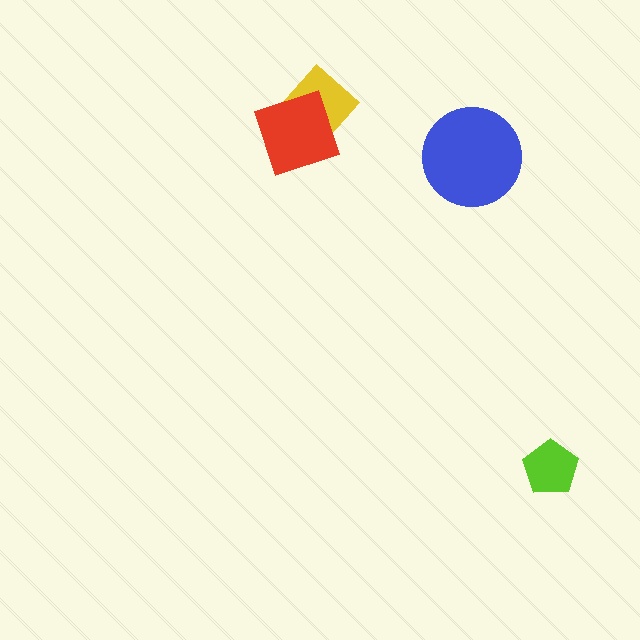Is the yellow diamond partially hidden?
Yes, it is partially covered by another shape.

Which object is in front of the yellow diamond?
The red diamond is in front of the yellow diamond.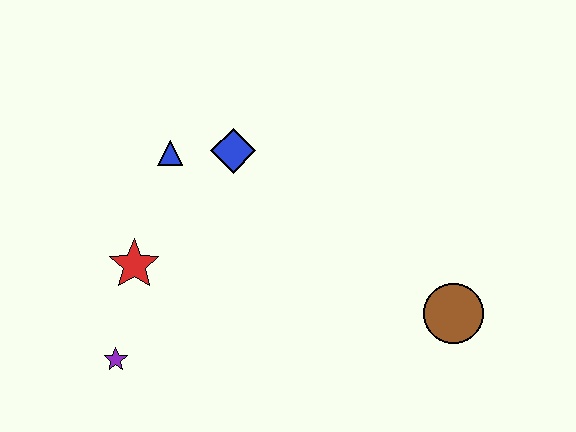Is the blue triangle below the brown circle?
No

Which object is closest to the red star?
The purple star is closest to the red star.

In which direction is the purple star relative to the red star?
The purple star is below the red star.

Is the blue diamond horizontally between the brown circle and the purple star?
Yes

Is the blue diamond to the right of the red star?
Yes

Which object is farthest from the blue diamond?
The brown circle is farthest from the blue diamond.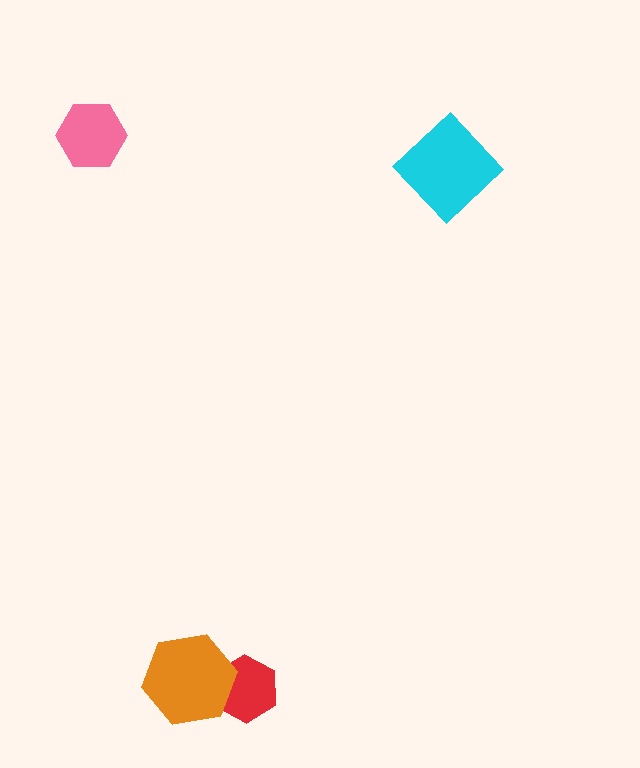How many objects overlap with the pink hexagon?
0 objects overlap with the pink hexagon.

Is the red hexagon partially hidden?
Yes, it is partially covered by another shape.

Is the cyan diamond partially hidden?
No, no other shape covers it.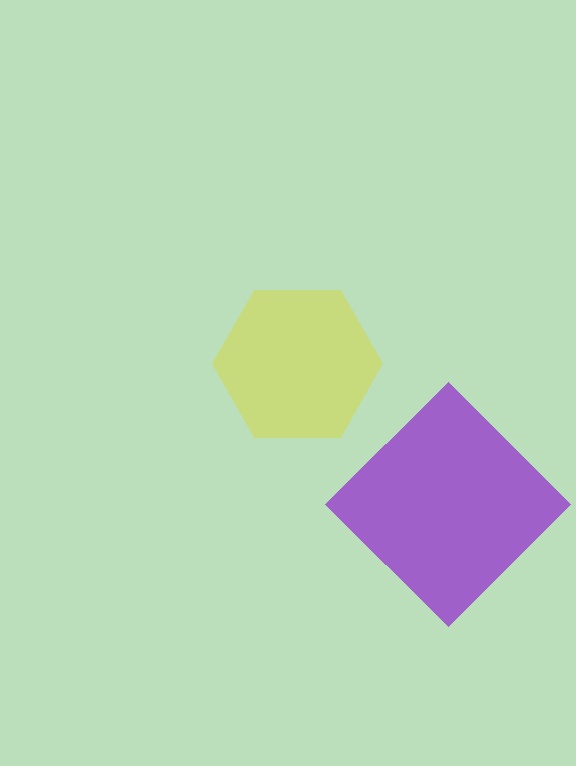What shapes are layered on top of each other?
The layered shapes are: a yellow hexagon, a purple diamond.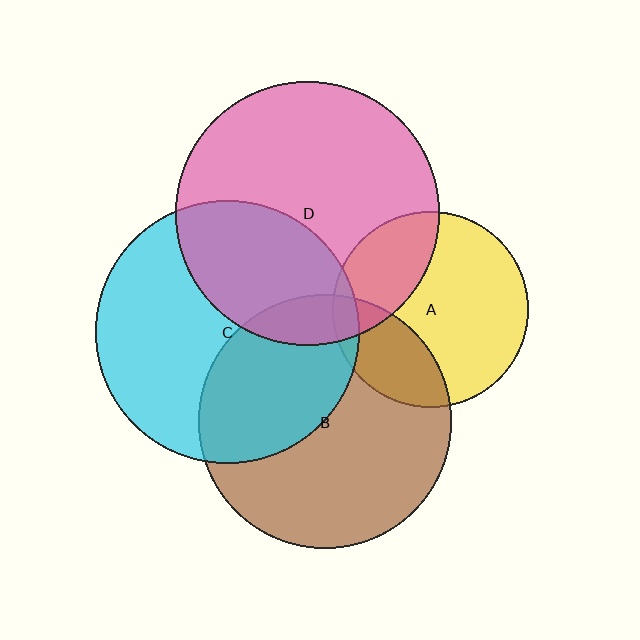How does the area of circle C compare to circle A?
Approximately 1.8 times.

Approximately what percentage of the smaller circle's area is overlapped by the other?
Approximately 10%.